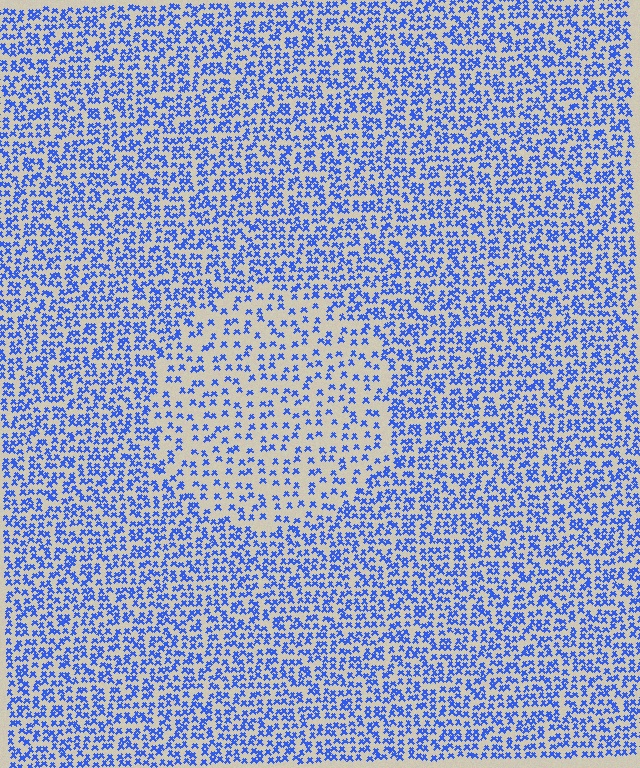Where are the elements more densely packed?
The elements are more densely packed outside the circle boundary.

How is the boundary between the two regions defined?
The boundary is defined by a change in element density (approximately 2.0x ratio). All elements are the same color, size, and shape.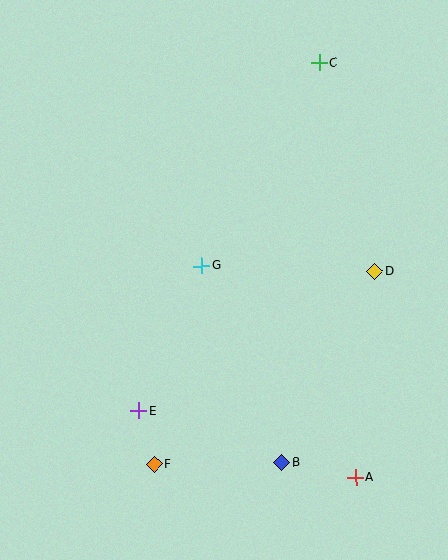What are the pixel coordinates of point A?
Point A is at (356, 477).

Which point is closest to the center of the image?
Point G at (201, 266) is closest to the center.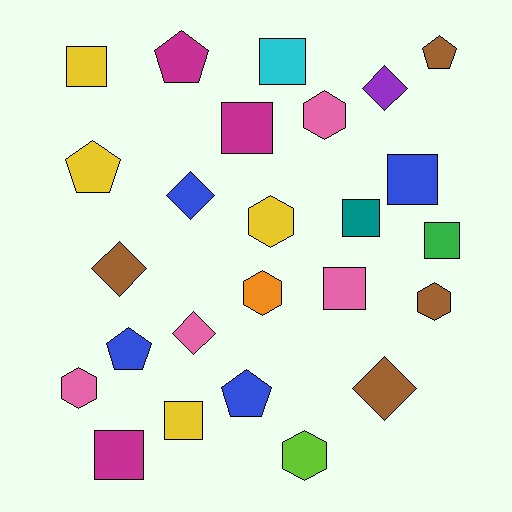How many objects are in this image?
There are 25 objects.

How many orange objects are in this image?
There is 1 orange object.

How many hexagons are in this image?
There are 6 hexagons.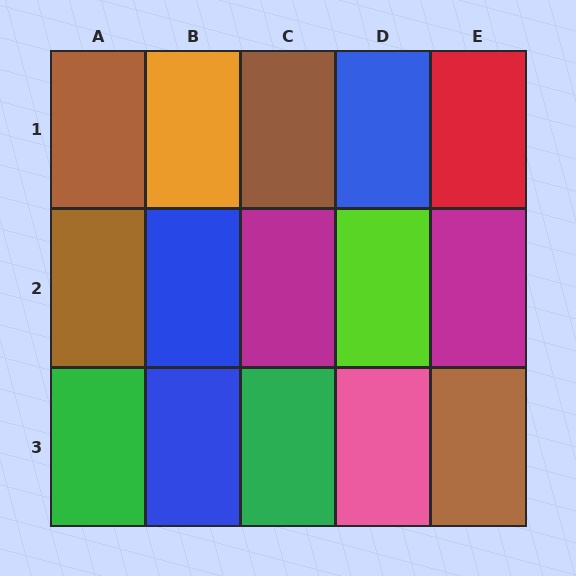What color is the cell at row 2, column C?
Magenta.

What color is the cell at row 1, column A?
Brown.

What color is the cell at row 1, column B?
Orange.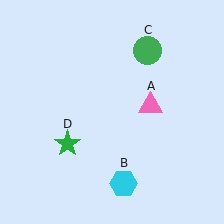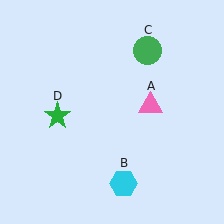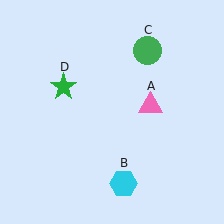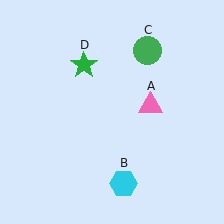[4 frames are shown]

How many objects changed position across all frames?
1 object changed position: green star (object D).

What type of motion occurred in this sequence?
The green star (object D) rotated clockwise around the center of the scene.